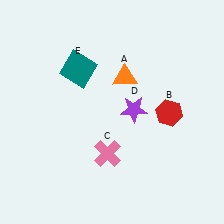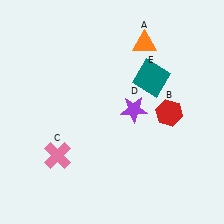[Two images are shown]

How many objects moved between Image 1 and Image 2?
3 objects moved between the two images.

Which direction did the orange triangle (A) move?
The orange triangle (A) moved up.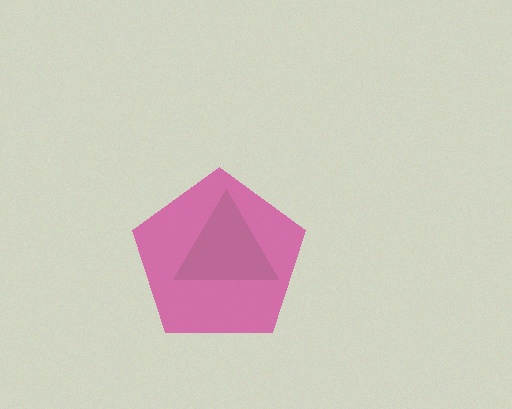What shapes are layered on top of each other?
The layered shapes are: a green triangle, a magenta pentagon.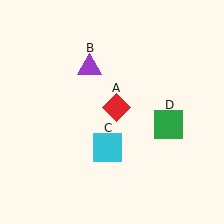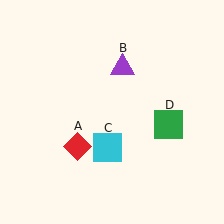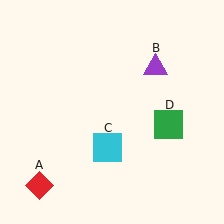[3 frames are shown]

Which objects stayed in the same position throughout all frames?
Cyan square (object C) and green square (object D) remained stationary.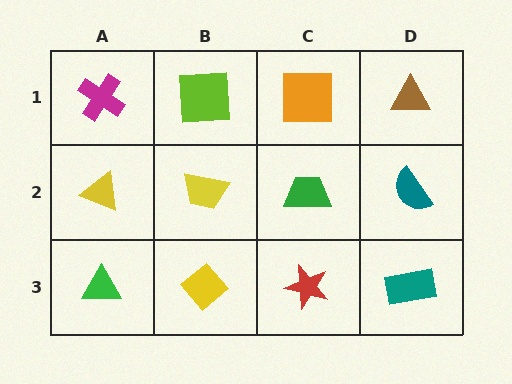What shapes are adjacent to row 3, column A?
A yellow triangle (row 2, column A), a yellow diamond (row 3, column B).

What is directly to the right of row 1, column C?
A brown triangle.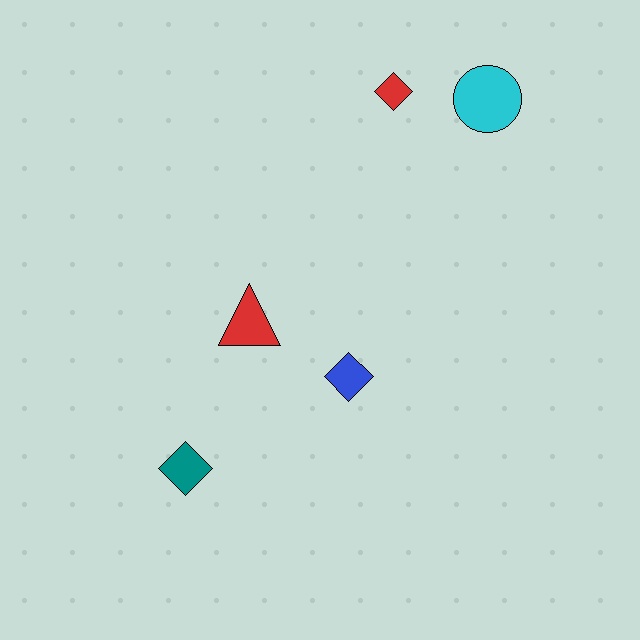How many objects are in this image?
There are 5 objects.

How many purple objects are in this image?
There are no purple objects.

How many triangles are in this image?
There is 1 triangle.